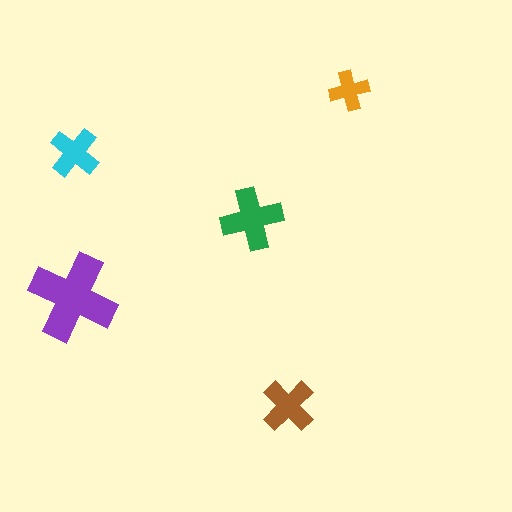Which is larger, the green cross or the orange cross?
The green one.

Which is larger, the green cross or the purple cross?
The purple one.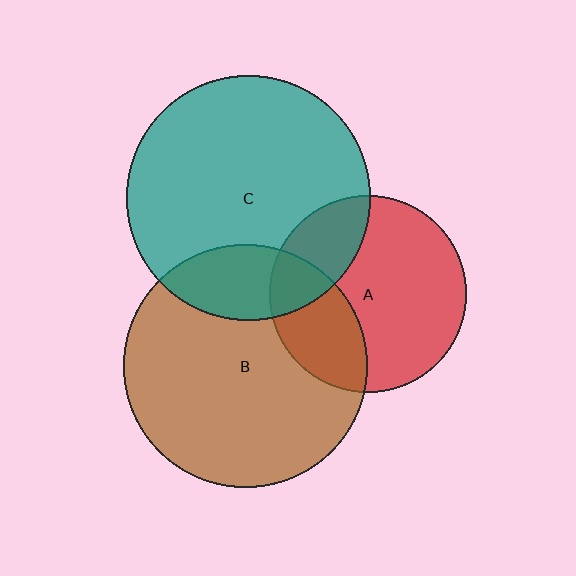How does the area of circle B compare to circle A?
Approximately 1.5 times.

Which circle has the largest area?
Circle C (teal).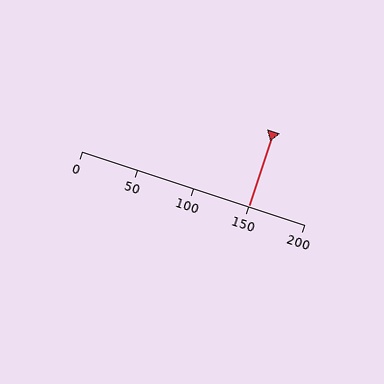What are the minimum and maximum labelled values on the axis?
The axis runs from 0 to 200.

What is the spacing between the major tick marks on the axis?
The major ticks are spaced 50 apart.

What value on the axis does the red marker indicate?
The marker indicates approximately 150.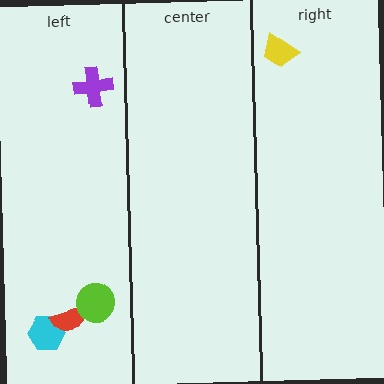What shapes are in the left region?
The purple cross, the cyan hexagon, the red semicircle, the lime circle.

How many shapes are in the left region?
4.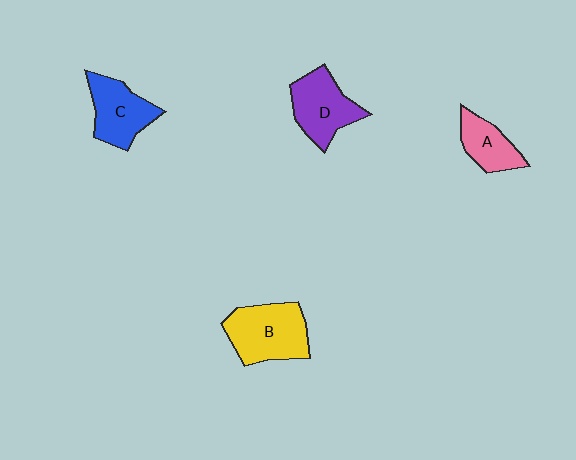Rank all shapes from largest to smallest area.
From largest to smallest: B (yellow), D (purple), C (blue), A (pink).